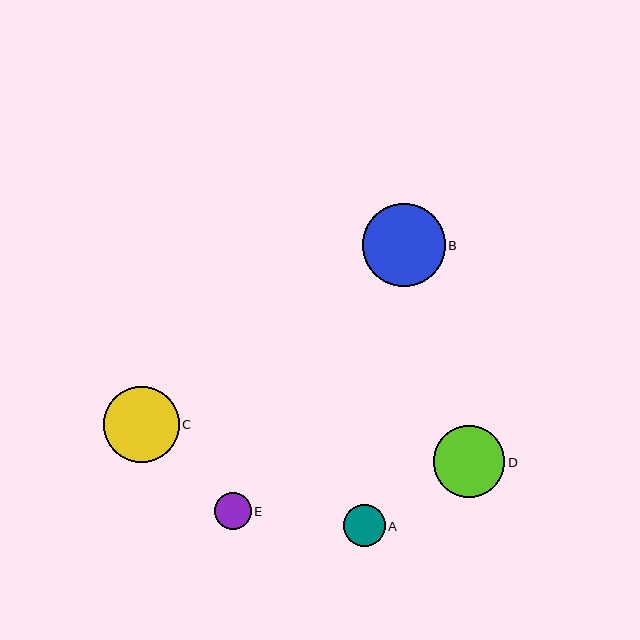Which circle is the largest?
Circle B is the largest with a size of approximately 83 pixels.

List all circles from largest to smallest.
From largest to smallest: B, C, D, A, E.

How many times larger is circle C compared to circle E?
Circle C is approximately 2.0 times the size of circle E.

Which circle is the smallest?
Circle E is the smallest with a size of approximately 37 pixels.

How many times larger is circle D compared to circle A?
Circle D is approximately 1.7 times the size of circle A.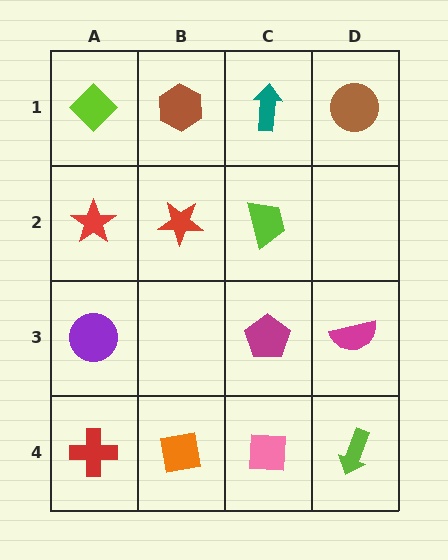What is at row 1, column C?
A teal arrow.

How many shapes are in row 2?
3 shapes.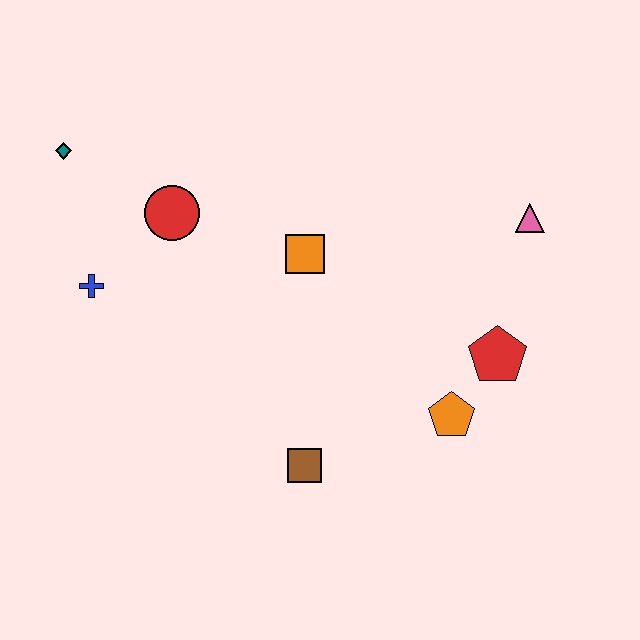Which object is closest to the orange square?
The red circle is closest to the orange square.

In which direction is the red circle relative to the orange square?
The red circle is to the left of the orange square.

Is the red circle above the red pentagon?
Yes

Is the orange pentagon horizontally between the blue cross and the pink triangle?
Yes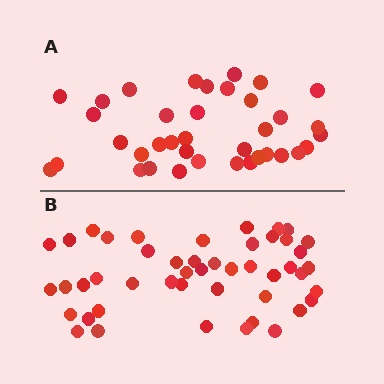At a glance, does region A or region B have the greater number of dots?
Region B (the bottom region) has more dots.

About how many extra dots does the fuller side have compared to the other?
Region B has roughly 10 or so more dots than region A.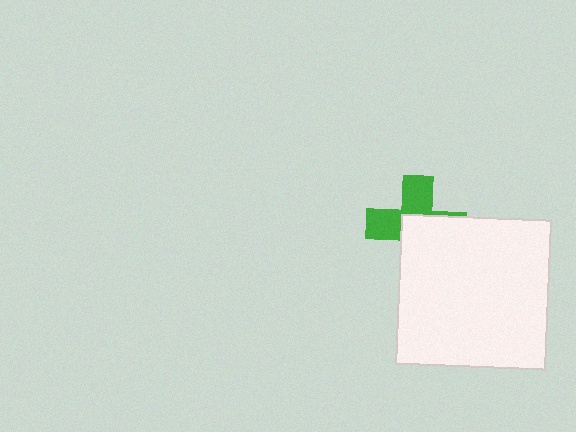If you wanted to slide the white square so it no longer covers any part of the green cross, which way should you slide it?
Slide it toward the lower-right — that is the most direct way to separate the two shapes.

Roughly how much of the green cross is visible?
About half of it is visible (roughly 46%).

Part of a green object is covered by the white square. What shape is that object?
It is a cross.